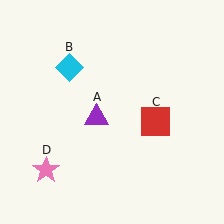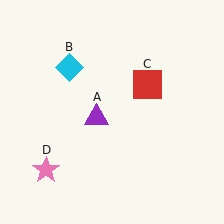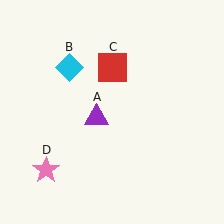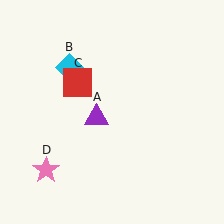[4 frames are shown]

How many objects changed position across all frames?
1 object changed position: red square (object C).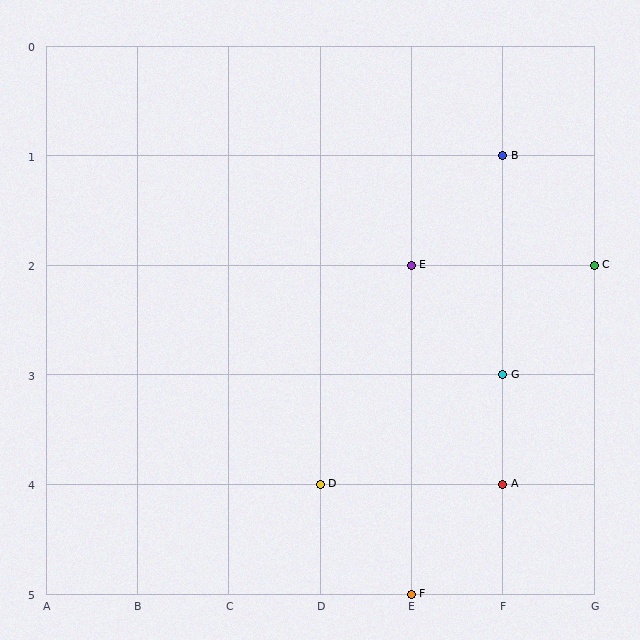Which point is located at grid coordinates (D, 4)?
Point D is at (D, 4).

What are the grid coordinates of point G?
Point G is at grid coordinates (F, 3).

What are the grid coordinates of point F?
Point F is at grid coordinates (E, 5).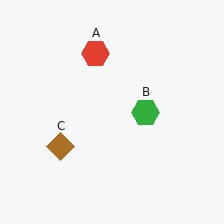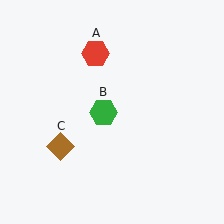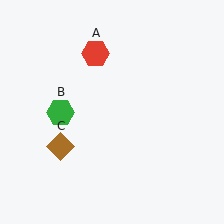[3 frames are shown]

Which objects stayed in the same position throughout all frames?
Red hexagon (object A) and brown diamond (object C) remained stationary.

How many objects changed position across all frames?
1 object changed position: green hexagon (object B).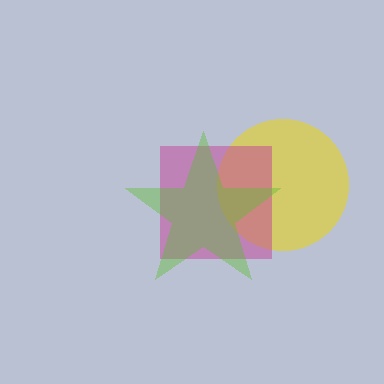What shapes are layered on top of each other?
The layered shapes are: a yellow circle, a magenta square, a lime star.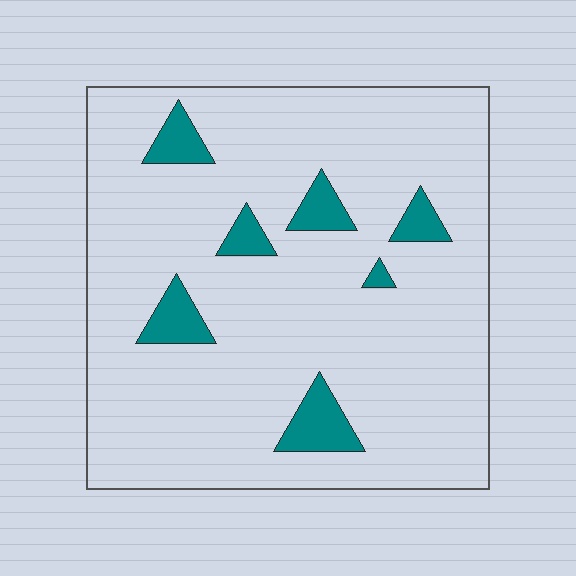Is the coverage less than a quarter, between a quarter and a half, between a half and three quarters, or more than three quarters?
Less than a quarter.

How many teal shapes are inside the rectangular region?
7.